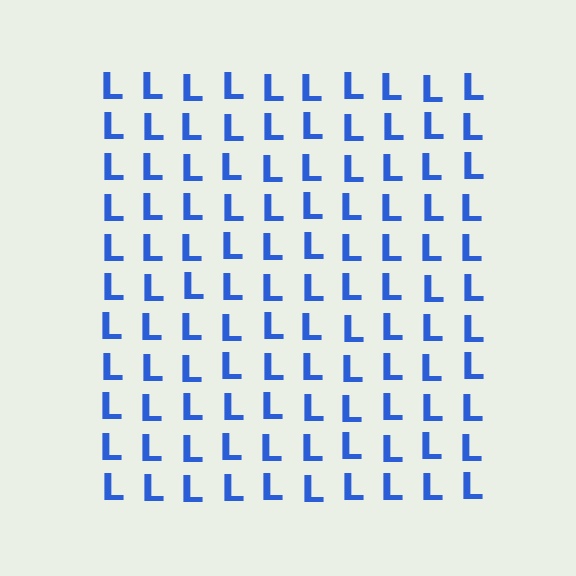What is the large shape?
The large shape is a square.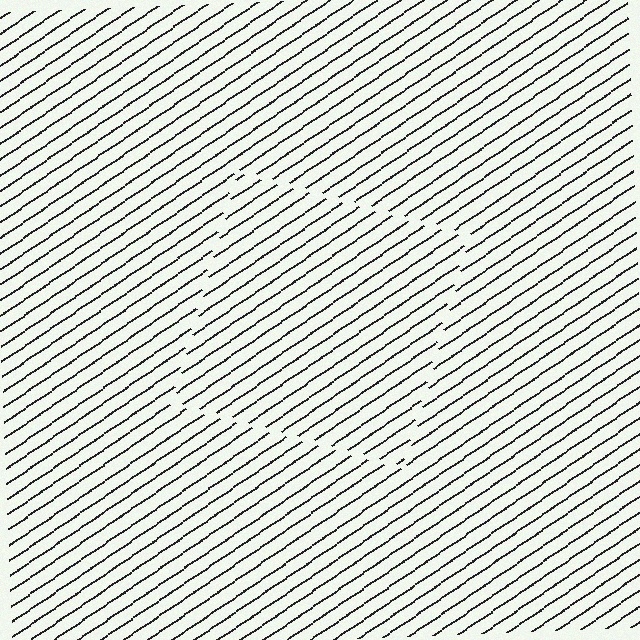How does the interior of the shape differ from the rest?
The interior of the shape contains the same grating, shifted by half a period — the contour is defined by the phase discontinuity where line-ends from the inner and outer gratings abut.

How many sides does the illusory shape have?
4 sides — the line-ends trace a square.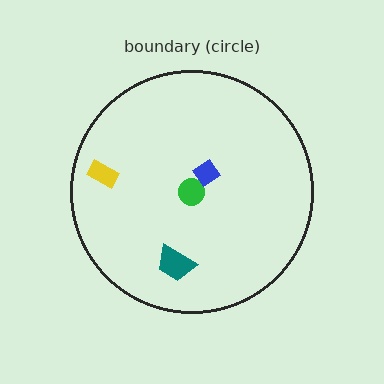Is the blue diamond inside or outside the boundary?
Inside.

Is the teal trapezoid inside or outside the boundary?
Inside.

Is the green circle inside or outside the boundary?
Inside.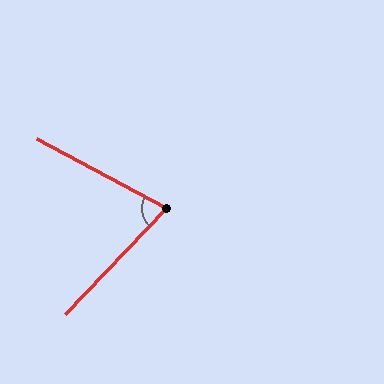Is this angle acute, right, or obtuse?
It is acute.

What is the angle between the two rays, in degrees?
Approximately 74 degrees.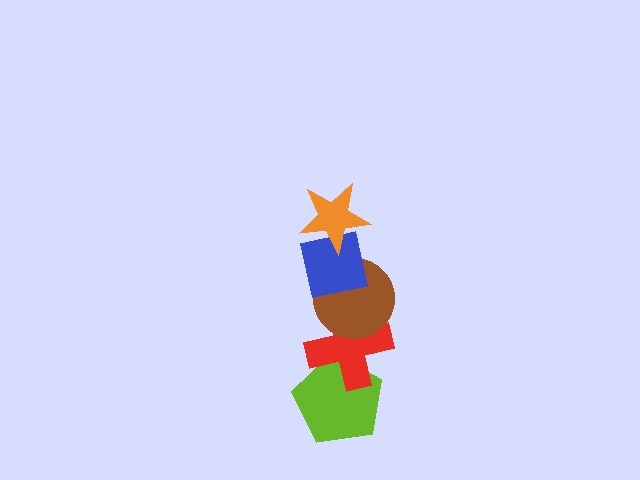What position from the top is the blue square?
The blue square is 2nd from the top.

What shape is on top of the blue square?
The orange star is on top of the blue square.